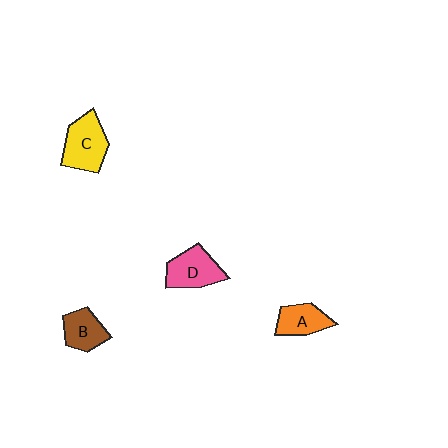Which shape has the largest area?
Shape C (yellow).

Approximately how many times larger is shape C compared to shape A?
Approximately 1.4 times.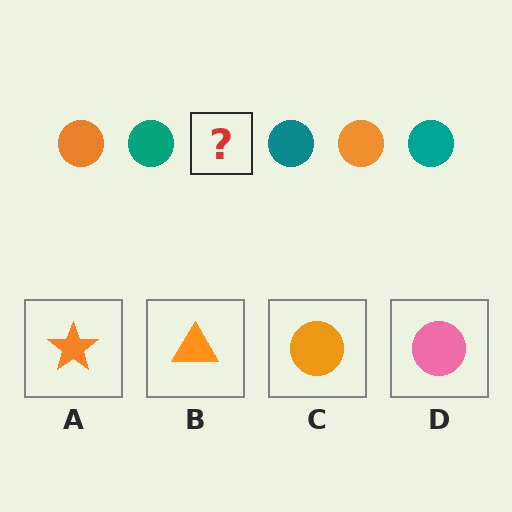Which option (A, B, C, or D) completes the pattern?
C.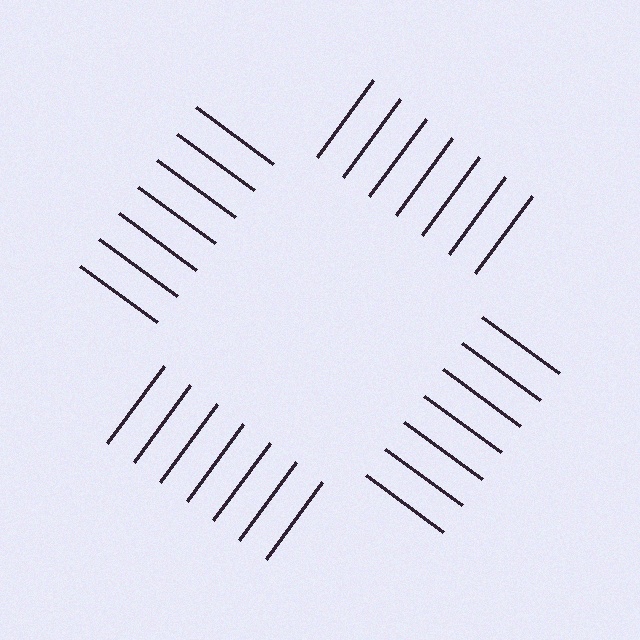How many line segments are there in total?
28 — 7 along each of the 4 edges.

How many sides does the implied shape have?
4 sides — the line-ends trace a square.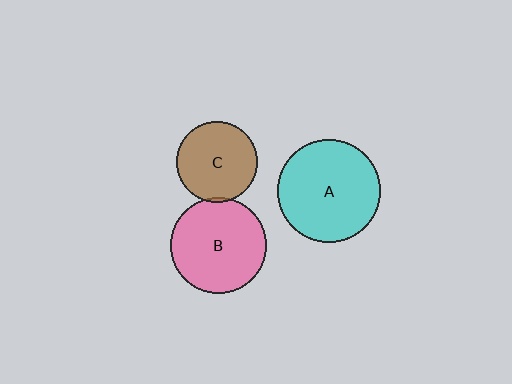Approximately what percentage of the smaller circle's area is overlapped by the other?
Approximately 5%.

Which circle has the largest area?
Circle A (cyan).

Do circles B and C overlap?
Yes.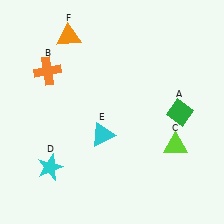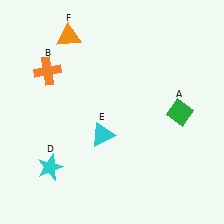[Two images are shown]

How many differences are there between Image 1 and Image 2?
There is 1 difference between the two images.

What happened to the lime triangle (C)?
The lime triangle (C) was removed in Image 2. It was in the bottom-right area of Image 1.